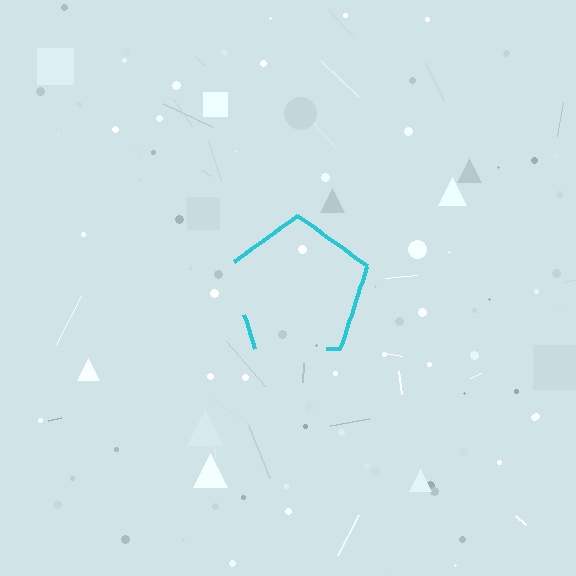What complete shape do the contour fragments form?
The contour fragments form a pentagon.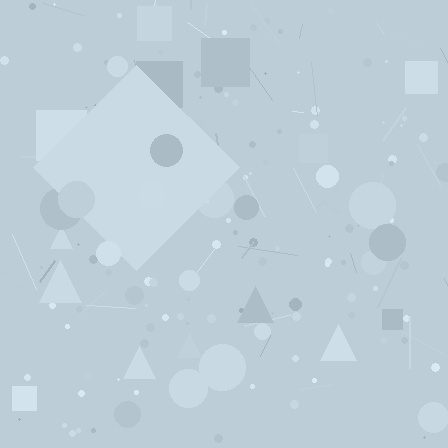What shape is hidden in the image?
A diamond is hidden in the image.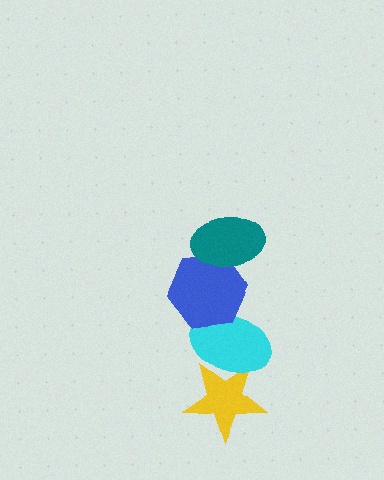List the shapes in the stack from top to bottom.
From top to bottom: the teal ellipse, the blue hexagon, the cyan ellipse, the yellow star.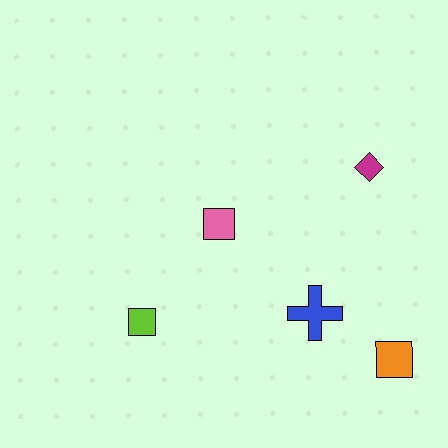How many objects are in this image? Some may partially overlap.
There are 5 objects.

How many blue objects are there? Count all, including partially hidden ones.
There is 1 blue object.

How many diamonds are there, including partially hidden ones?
There is 1 diamond.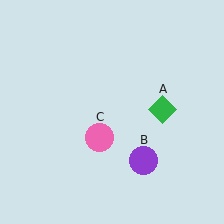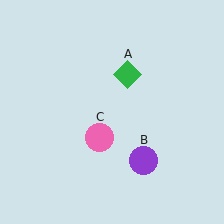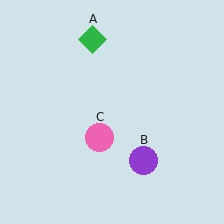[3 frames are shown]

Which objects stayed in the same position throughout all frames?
Purple circle (object B) and pink circle (object C) remained stationary.